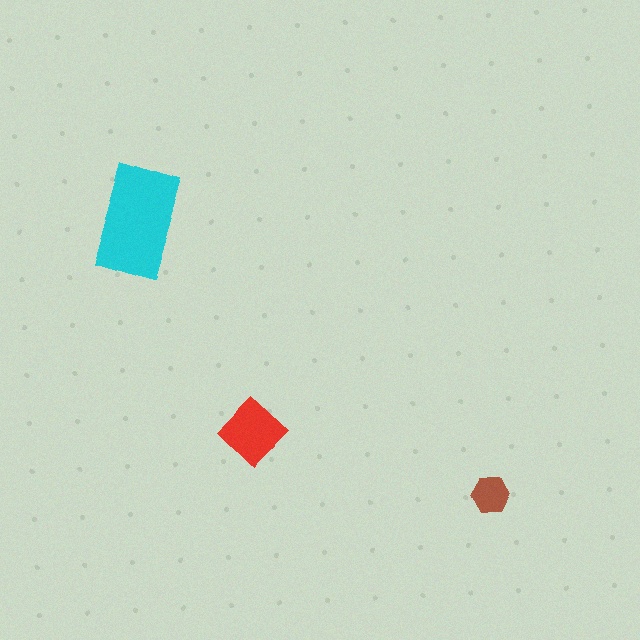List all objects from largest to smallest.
The cyan rectangle, the red diamond, the brown hexagon.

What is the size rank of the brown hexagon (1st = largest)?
3rd.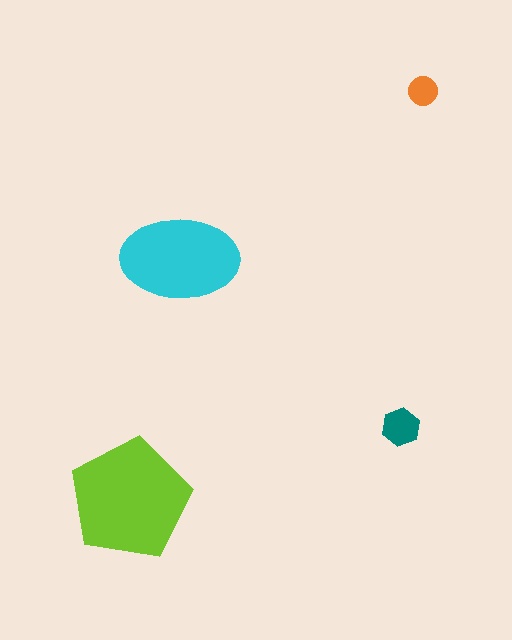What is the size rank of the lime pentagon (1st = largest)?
1st.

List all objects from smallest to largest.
The orange circle, the teal hexagon, the cyan ellipse, the lime pentagon.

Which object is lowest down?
The lime pentagon is bottommost.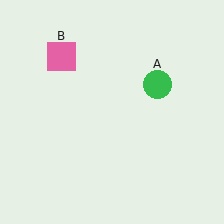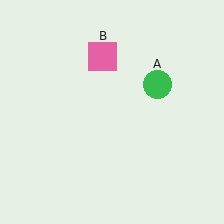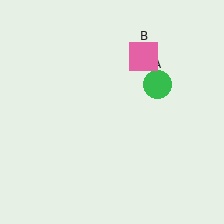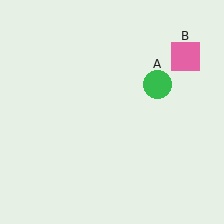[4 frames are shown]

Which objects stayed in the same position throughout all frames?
Green circle (object A) remained stationary.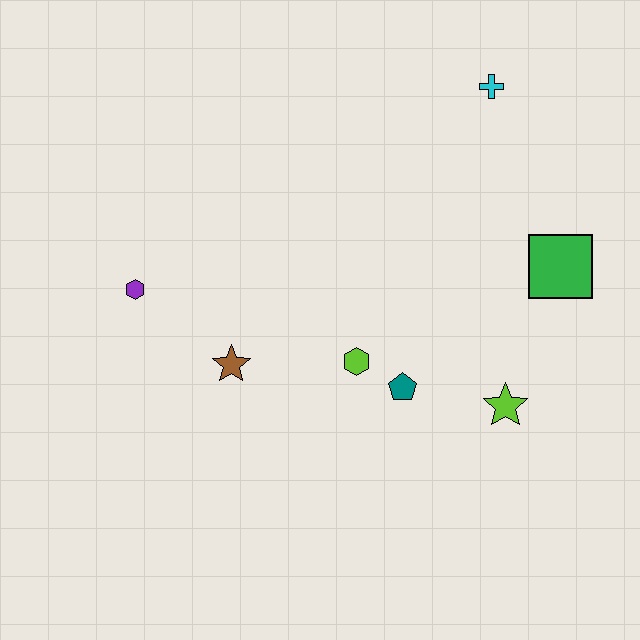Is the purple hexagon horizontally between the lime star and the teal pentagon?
No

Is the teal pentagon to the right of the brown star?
Yes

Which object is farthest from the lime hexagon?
The cyan cross is farthest from the lime hexagon.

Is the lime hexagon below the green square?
Yes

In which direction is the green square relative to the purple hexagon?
The green square is to the right of the purple hexagon.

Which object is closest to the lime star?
The teal pentagon is closest to the lime star.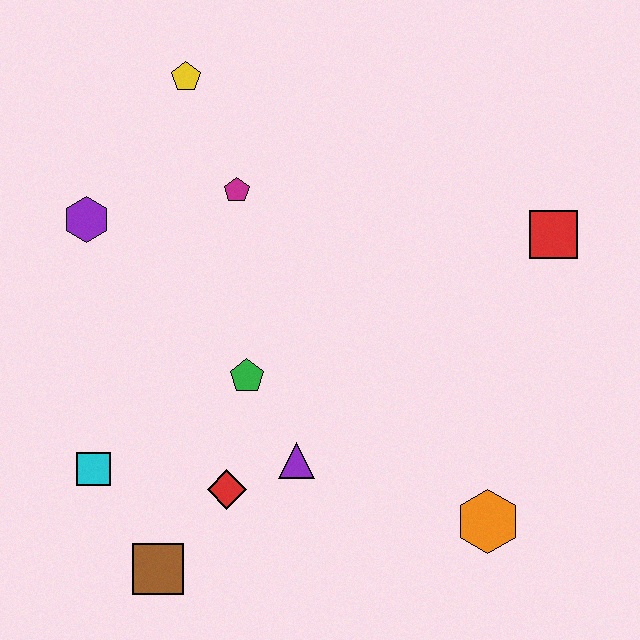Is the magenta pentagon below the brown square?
No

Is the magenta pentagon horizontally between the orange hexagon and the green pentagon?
No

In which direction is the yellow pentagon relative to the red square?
The yellow pentagon is to the left of the red square.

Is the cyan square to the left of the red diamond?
Yes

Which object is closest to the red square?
The orange hexagon is closest to the red square.